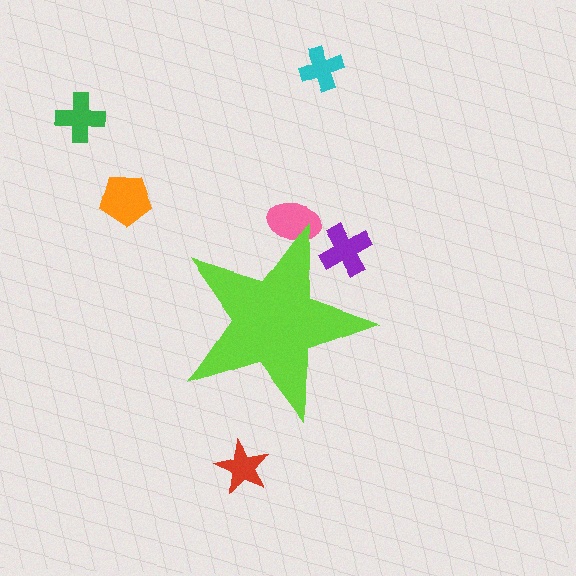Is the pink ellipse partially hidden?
Yes, the pink ellipse is partially hidden behind the lime star.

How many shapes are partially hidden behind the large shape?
2 shapes are partially hidden.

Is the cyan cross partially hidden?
No, the cyan cross is fully visible.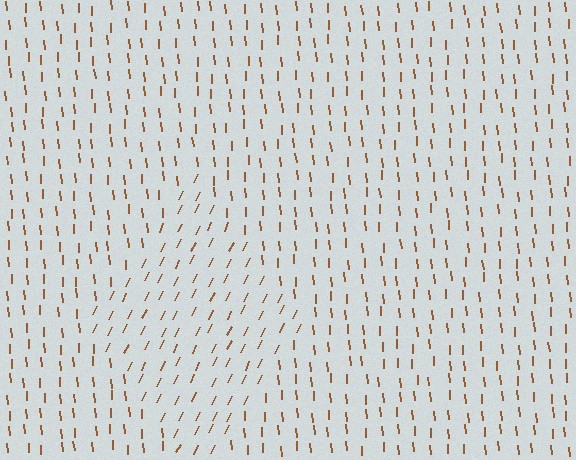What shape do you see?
I see a diamond.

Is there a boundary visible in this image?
Yes, there is a texture boundary formed by a change in line orientation.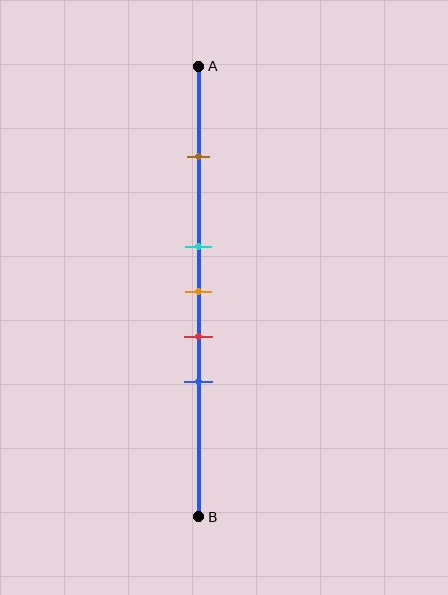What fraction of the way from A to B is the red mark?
The red mark is approximately 60% (0.6) of the way from A to B.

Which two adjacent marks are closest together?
The cyan and orange marks are the closest adjacent pair.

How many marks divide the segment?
There are 5 marks dividing the segment.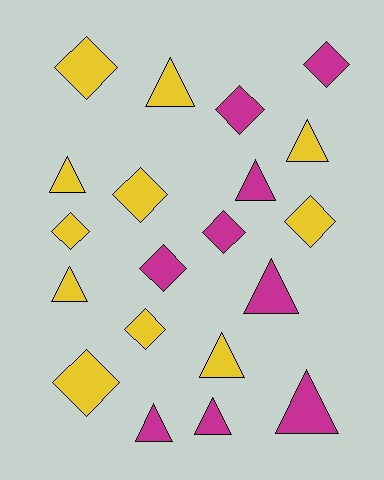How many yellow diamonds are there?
There are 6 yellow diamonds.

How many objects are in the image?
There are 20 objects.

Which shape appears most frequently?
Triangle, with 10 objects.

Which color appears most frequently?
Yellow, with 11 objects.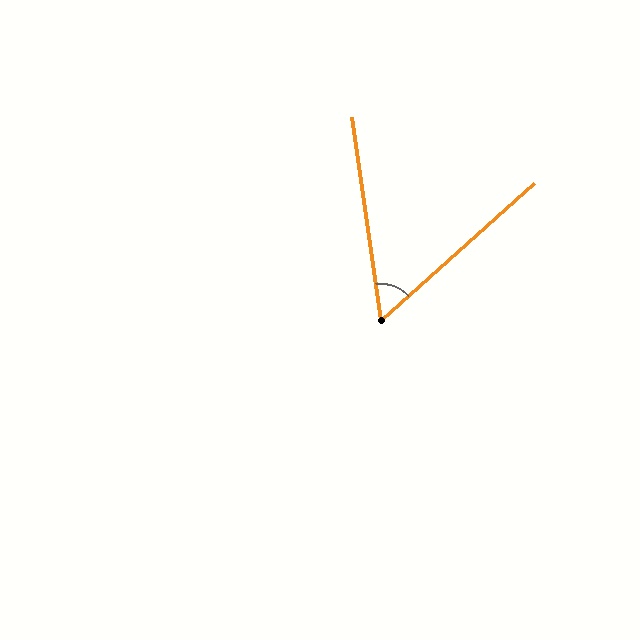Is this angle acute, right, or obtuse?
It is acute.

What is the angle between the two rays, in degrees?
Approximately 56 degrees.